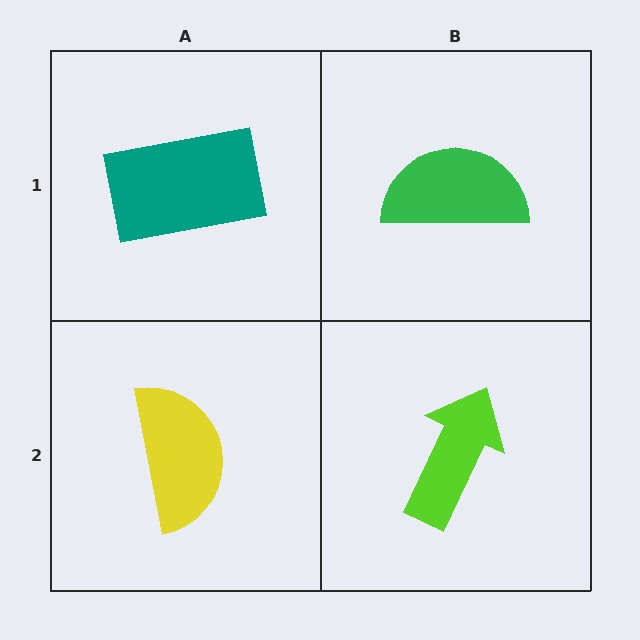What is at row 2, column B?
A lime arrow.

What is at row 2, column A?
A yellow semicircle.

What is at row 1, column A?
A teal rectangle.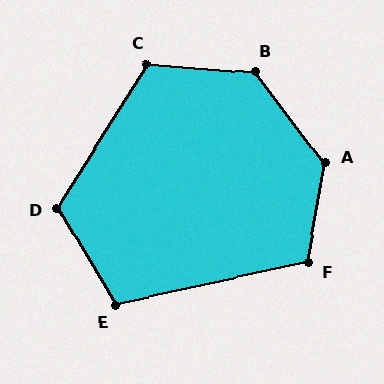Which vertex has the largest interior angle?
A, at approximately 133 degrees.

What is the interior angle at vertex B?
Approximately 131 degrees (obtuse).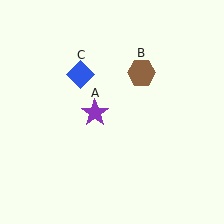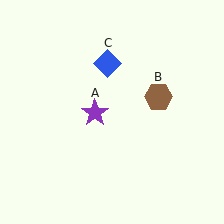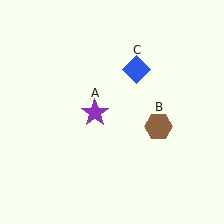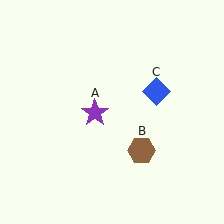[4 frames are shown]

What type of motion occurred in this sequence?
The brown hexagon (object B), blue diamond (object C) rotated clockwise around the center of the scene.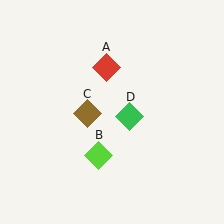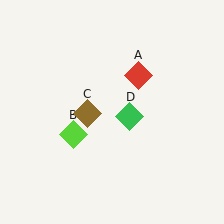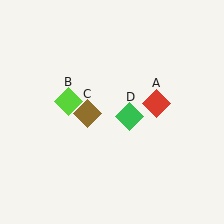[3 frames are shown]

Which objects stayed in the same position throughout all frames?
Brown diamond (object C) and green diamond (object D) remained stationary.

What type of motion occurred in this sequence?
The red diamond (object A), lime diamond (object B) rotated clockwise around the center of the scene.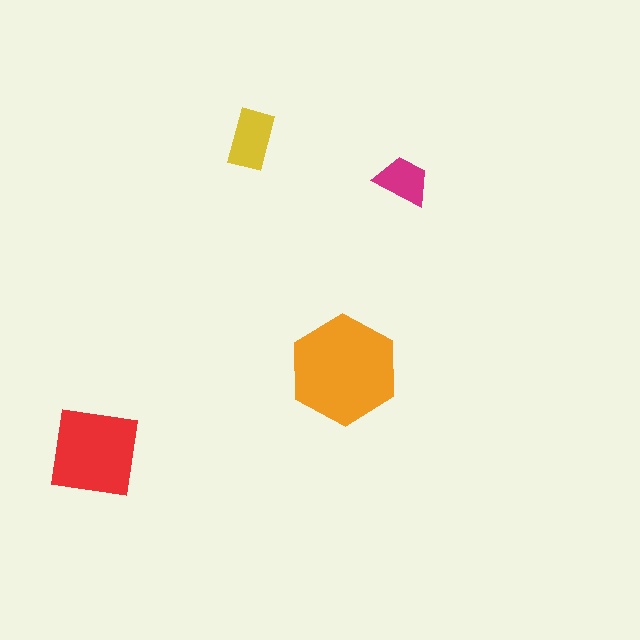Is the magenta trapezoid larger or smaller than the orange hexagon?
Smaller.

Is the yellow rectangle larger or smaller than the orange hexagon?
Smaller.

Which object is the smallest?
The magenta trapezoid.